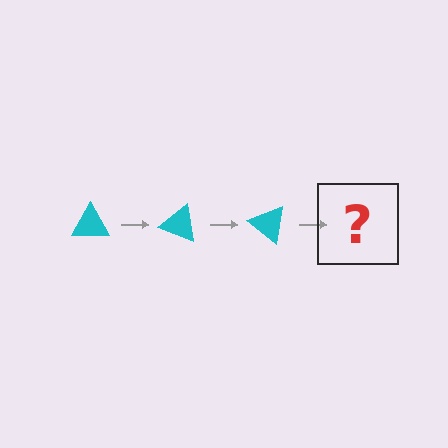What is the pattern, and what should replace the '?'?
The pattern is that the triangle rotates 20 degrees each step. The '?' should be a cyan triangle rotated 60 degrees.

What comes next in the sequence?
The next element should be a cyan triangle rotated 60 degrees.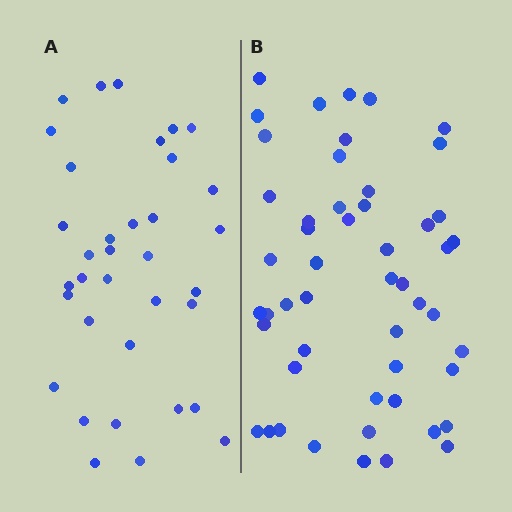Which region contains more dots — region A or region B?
Region B (the right region) has more dots.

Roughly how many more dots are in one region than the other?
Region B has approximately 15 more dots than region A.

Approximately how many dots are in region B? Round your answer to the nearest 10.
About 50 dots. (The exact count is 51, which rounds to 50.)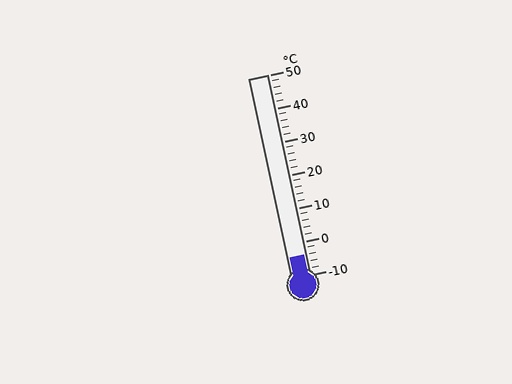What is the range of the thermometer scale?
The thermometer scale ranges from -10°C to 50°C.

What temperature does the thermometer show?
The thermometer shows approximately -4°C.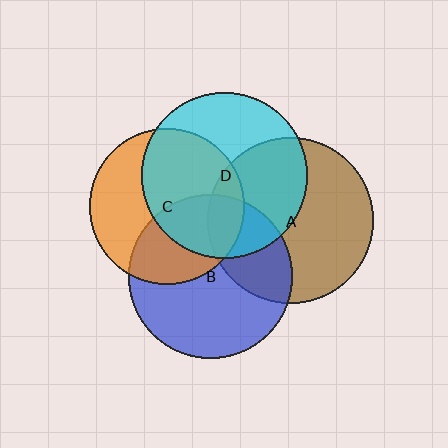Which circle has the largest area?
Circle A (brown).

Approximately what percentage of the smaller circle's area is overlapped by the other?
Approximately 25%.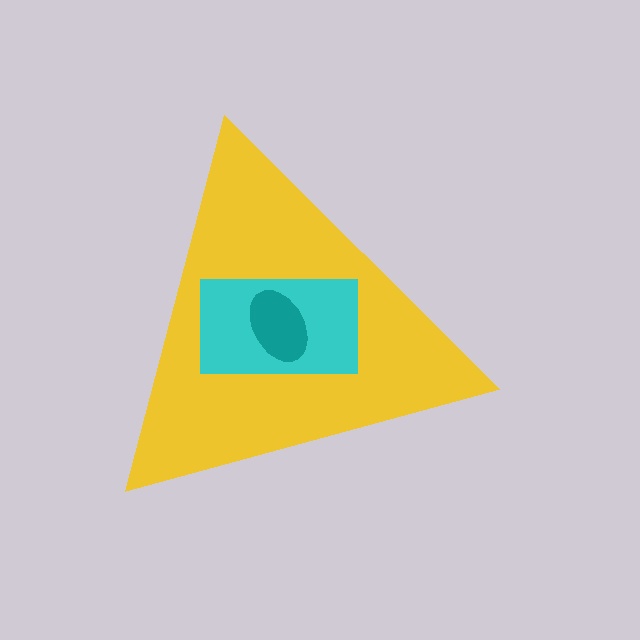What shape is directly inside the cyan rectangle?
The teal ellipse.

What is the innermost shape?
The teal ellipse.